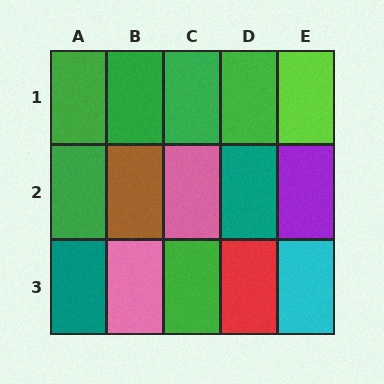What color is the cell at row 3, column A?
Teal.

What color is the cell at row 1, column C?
Green.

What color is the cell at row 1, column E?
Lime.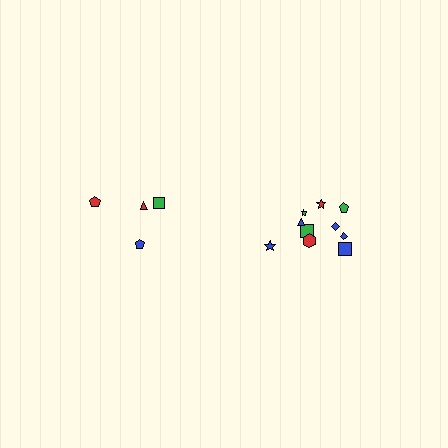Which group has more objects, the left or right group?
The right group.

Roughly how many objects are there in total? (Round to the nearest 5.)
Roughly 15 objects in total.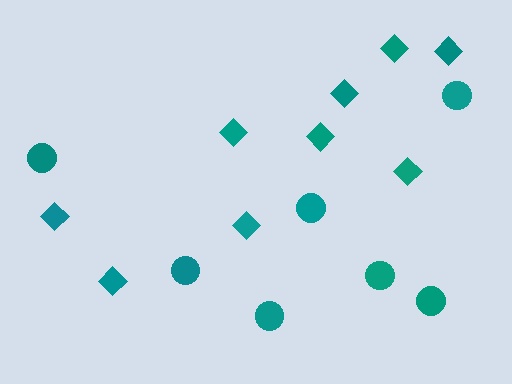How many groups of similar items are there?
There are 2 groups: one group of circles (7) and one group of diamonds (9).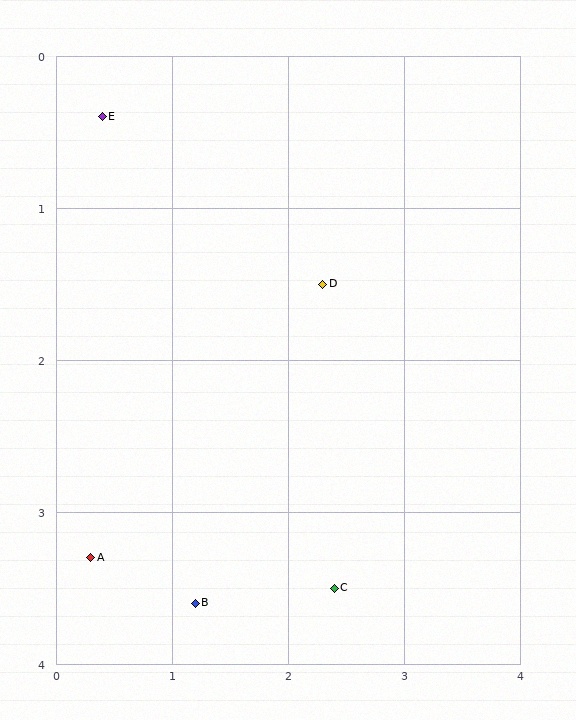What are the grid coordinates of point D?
Point D is at approximately (2.3, 1.5).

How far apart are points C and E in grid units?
Points C and E are about 3.7 grid units apart.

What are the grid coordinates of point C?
Point C is at approximately (2.4, 3.5).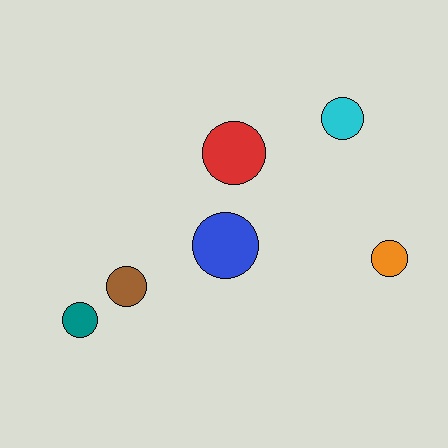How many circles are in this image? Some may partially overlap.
There are 6 circles.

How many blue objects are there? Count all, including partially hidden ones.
There is 1 blue object.